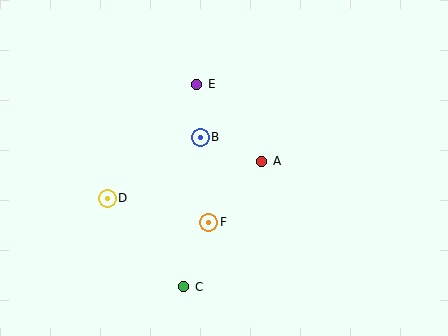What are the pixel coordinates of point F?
Point F is at (209, 222).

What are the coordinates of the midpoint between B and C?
The midpoint between B and C is at (192, 212).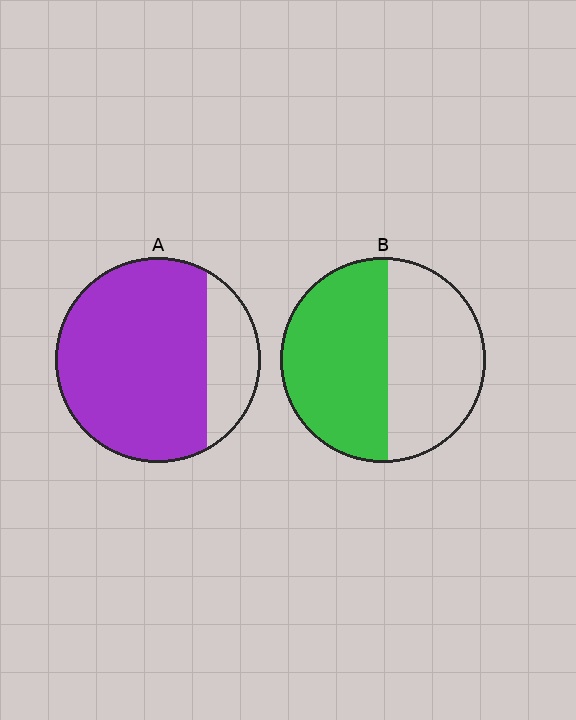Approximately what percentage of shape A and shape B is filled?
A is approximately 80% and B is approximately 55%.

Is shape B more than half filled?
Roughly half.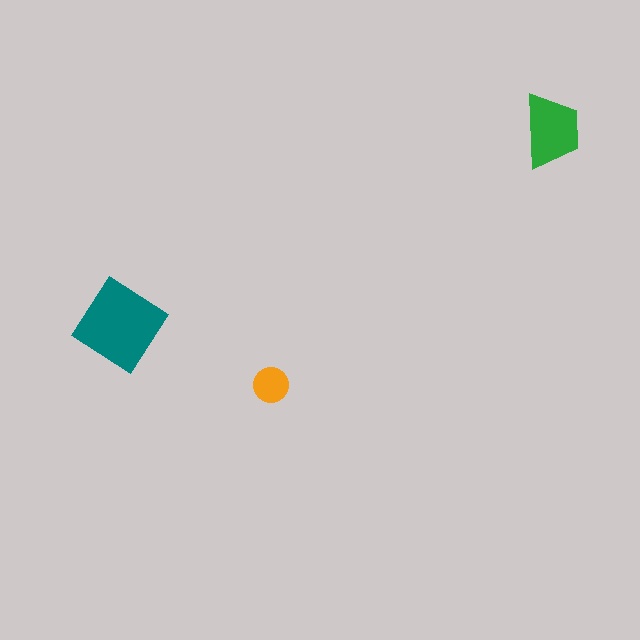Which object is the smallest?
The orange circle.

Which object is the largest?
The teal diamond.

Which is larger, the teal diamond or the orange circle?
The teal diamond.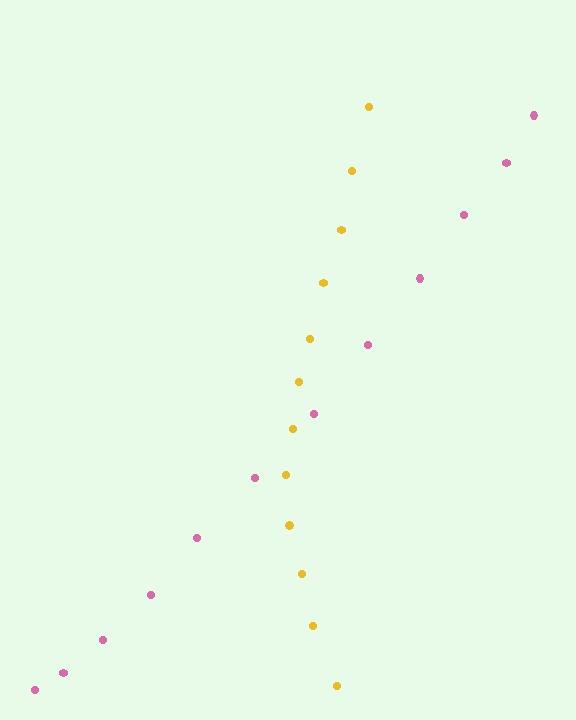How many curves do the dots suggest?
There are 2 distinct paths.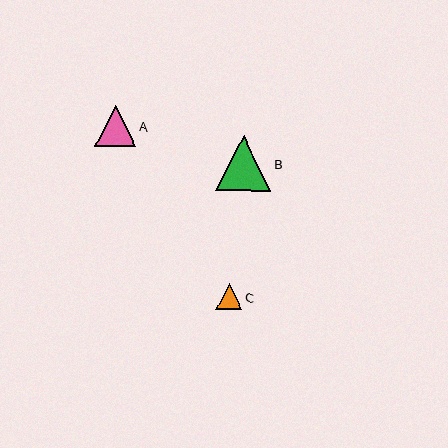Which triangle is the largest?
Triangle B is the largest with a size of approximately 56 pixels.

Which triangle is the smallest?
Triangle C is the smallest with a size of approximately 26 pixels.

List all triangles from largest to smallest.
From largest to smallest: B, A, C.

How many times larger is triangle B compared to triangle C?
Triangle B is approximately 2.2 times the size of triangle C.